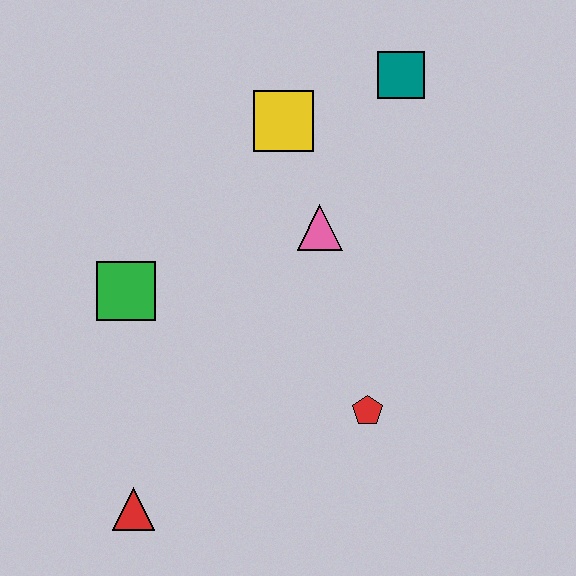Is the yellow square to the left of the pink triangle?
Yes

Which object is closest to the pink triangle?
The yellow square is closest to the pink triangle.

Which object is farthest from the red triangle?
The teal square is farthest from the red triangle.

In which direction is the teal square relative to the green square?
The teal square is to the right of the green square.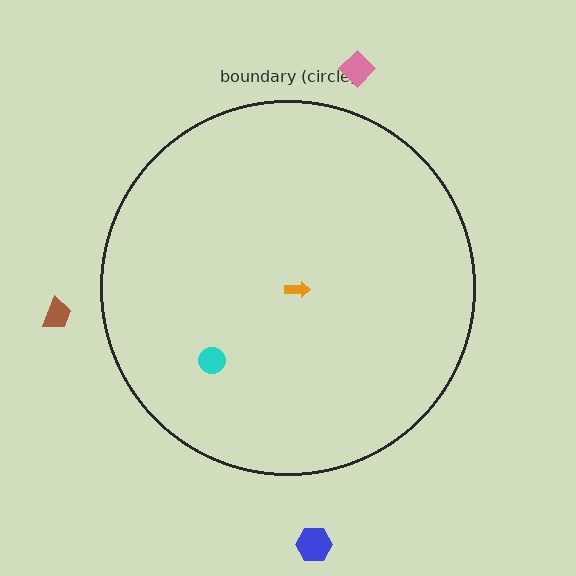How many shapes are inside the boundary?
2 inside, 3 outside.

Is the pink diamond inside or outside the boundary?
Outside.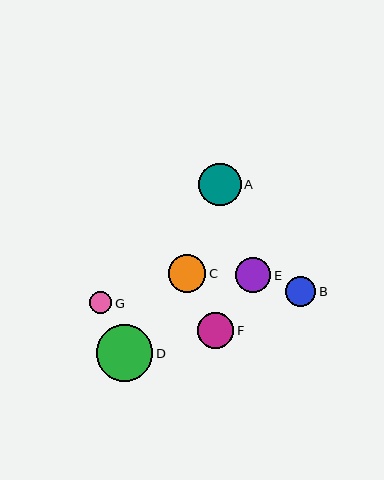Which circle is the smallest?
Circle G is the smallest with a size of approximately 22 pixels.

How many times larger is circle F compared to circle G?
Circle F is approximately 1.6 times the size of circle G.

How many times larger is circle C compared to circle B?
Circle C is approximately 1.2 times the size of circle B.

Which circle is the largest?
Circle D is the largest with a size of approximately 56 pixels.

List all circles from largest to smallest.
From largest to smallest: D, A, C, F, E, B, G.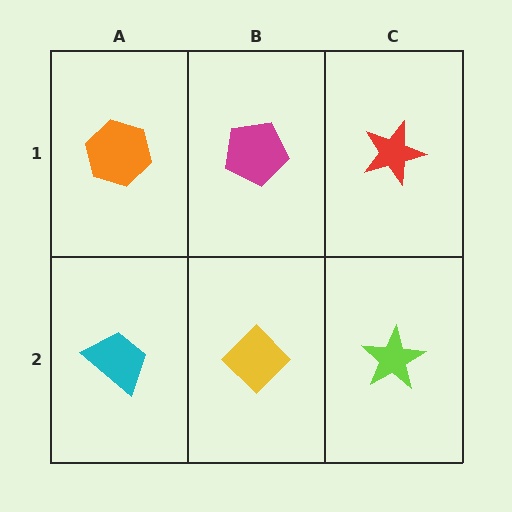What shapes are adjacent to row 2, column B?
A magenta pentagon (row 1, column B), a cyan trapezoid (row 2, column A), a lime star (row 2, column C).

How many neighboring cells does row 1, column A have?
2.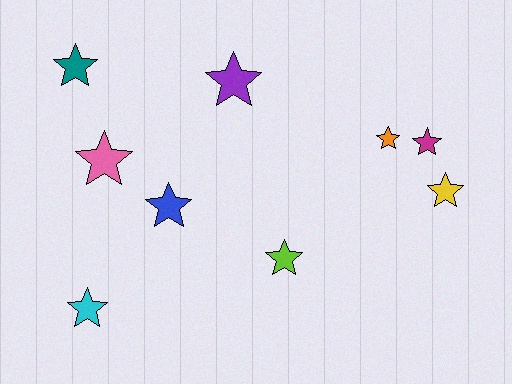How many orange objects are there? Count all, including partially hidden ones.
There is 1 orange object.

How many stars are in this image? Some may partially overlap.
There are 9 stars.